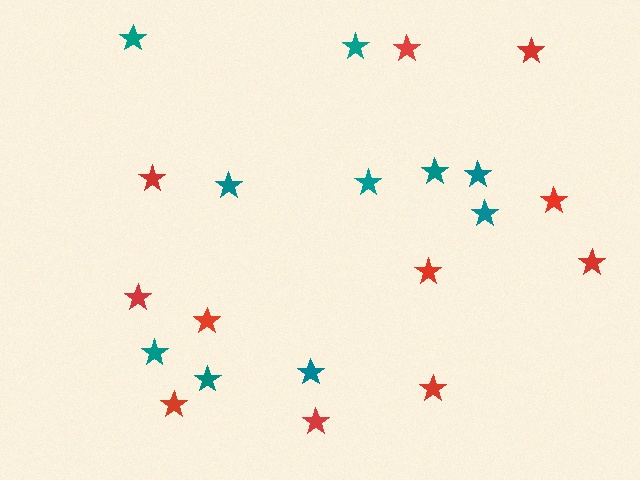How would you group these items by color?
There are 2 groups: one group of red stars (11) and one group of teal stars (10).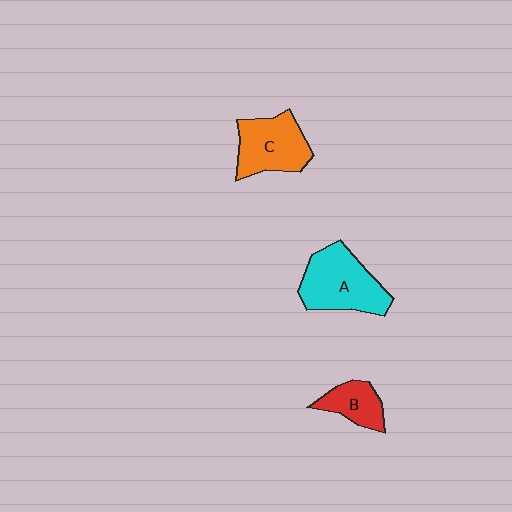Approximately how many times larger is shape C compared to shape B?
Approximately 1.7 times.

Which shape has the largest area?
Shape A (cyan).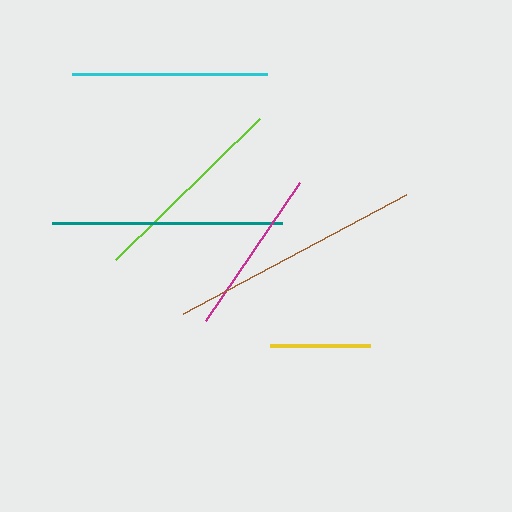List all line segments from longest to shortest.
From longest to shortest: brown, teal, lime, cyan, magenta, yellow.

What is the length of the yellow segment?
The yellow segment is approximately 100 pixels long.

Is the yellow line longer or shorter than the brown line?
The brown line is longer than the yellow line.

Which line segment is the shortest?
The yellow line is the shortest at approximately 100 pixels.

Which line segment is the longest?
The brown line is the longest at approximately 253 pixels.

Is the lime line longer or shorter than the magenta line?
The lime line is longer than the magenta line.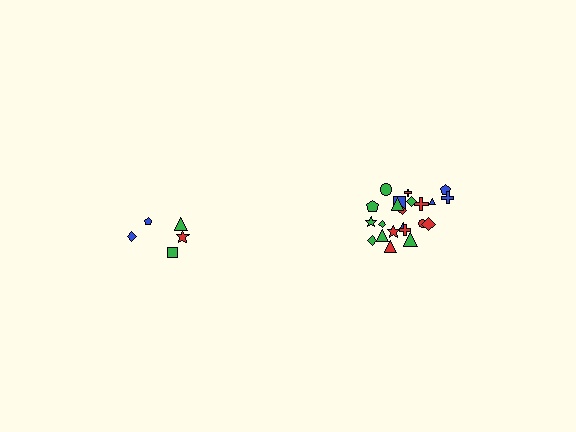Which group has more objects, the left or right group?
The right group.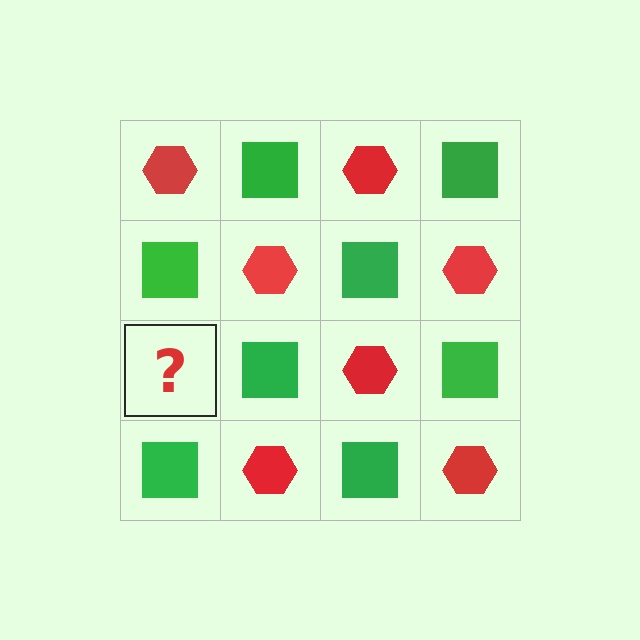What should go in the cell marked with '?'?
The missing cell should contain a red hexagon.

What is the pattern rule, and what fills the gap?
The rule is that it alternates red hexagon and green square in a checkerboard pattern. The gap should be filled with a red hexagon.